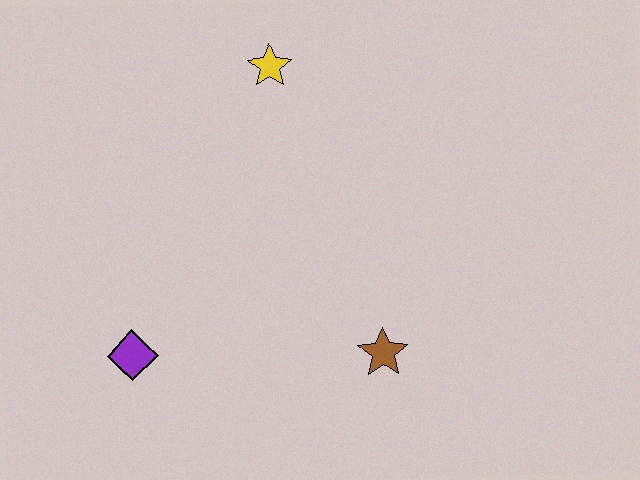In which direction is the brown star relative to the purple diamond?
The brown star is to the right of the purple diamond.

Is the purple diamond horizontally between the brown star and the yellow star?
No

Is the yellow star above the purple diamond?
Yes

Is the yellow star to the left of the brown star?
Yes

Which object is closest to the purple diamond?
The brown star is closest to the purple diamond.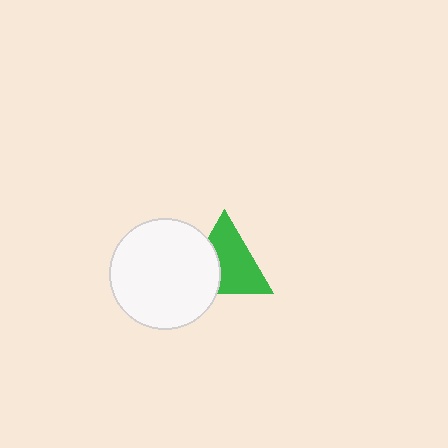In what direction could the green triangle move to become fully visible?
The green triangle could move right. That would shift it out from behind the white circle entirely.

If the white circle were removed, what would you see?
You would see the complete green triangle.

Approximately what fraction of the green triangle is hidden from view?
Roughly 35% of the green triangle is hidden behind the white circle.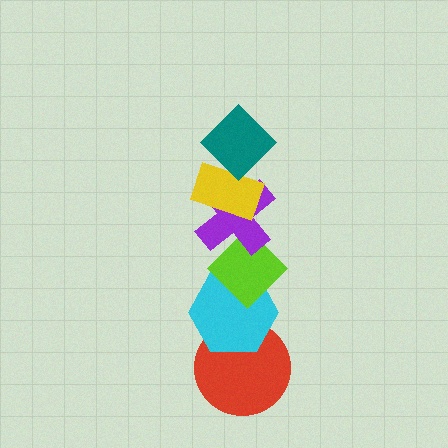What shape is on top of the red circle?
The cyan hexagon is on top of the red circle.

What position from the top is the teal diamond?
The teal diamond is 1st from the top.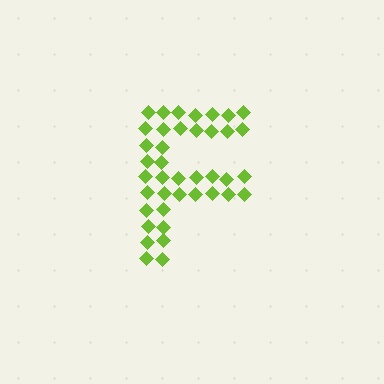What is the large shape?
The large shape is the letter F.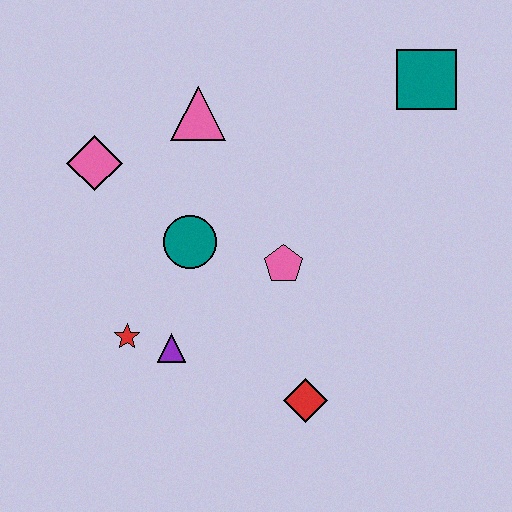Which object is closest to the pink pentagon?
The teal circle is closest to the pink pentagon.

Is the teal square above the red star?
Yes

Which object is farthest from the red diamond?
The teal square is farthest from the red diamond.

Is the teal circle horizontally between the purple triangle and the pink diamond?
No